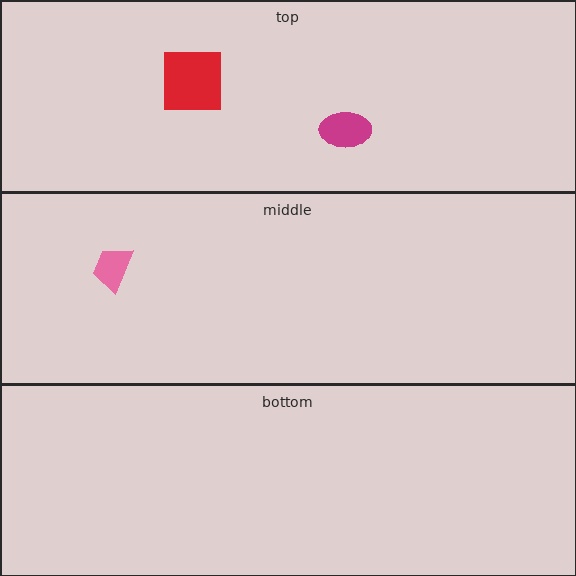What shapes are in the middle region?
The pink trapezoid.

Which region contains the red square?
The top region.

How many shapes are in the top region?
2.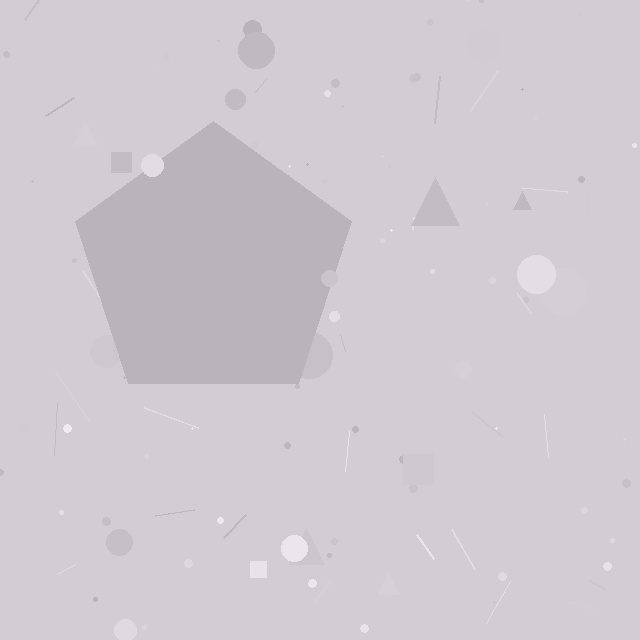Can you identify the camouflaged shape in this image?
The camouflaged shape is a pentagon.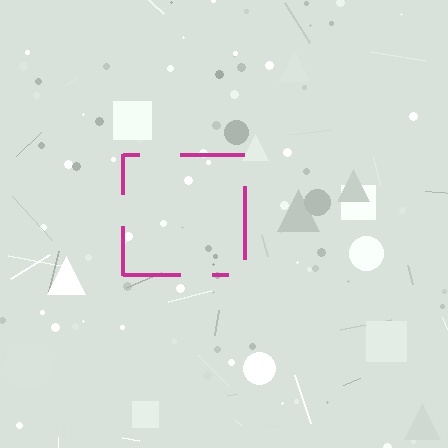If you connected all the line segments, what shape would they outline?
They would outline a square.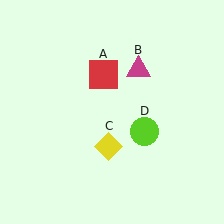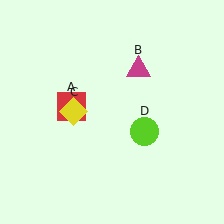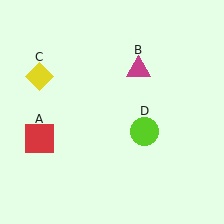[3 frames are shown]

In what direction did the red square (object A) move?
The red square (object A) moved down and to the left.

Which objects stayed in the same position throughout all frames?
Magenta triangle (object B) and lime circle (object D) remained stationary.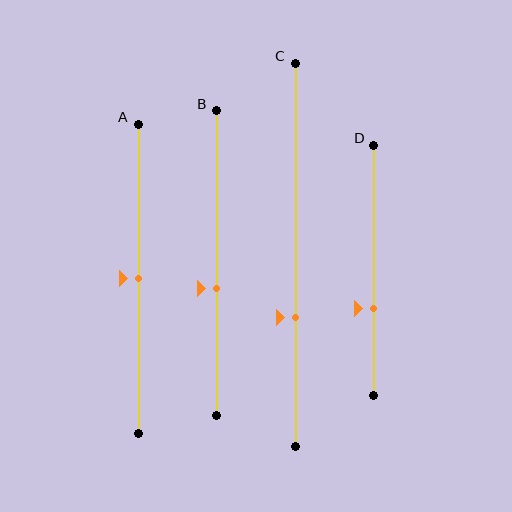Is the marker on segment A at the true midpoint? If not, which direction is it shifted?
Yes, the marker on segment A is at the true midpoint.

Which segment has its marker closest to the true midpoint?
Segment A has its marker closest to the true midpoint.